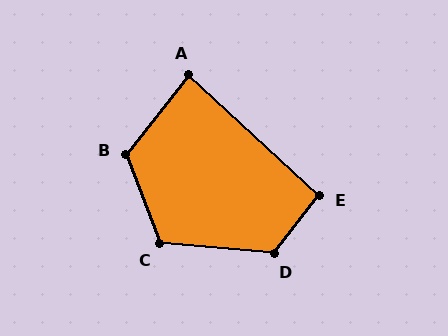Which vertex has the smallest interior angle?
A, at approximately 86 degrees.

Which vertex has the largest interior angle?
D, at approximately 123 degrees.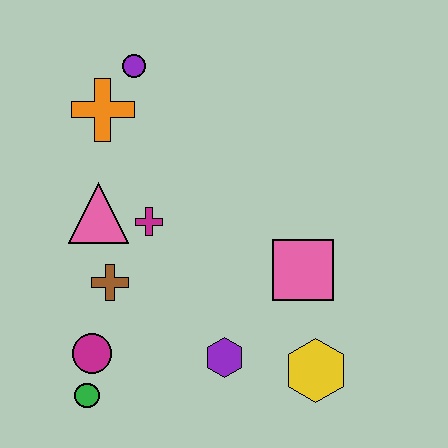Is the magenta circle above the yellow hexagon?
Yes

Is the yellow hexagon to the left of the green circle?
No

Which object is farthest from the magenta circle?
The purple circle is farthest from the magenta circle.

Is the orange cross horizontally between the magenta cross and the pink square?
No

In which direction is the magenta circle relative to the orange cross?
The magenta circle is below the orange cross.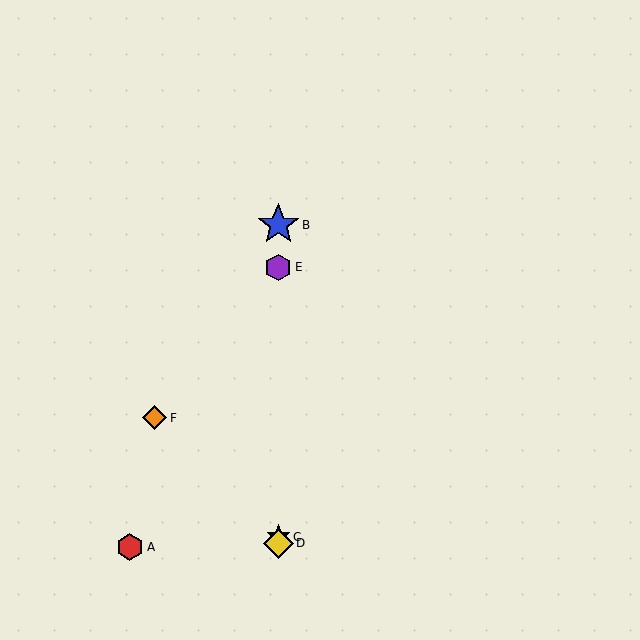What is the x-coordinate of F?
Object F is at x≈155.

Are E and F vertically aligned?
No, E is at x≈278 and F is at x≈155.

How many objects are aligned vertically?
4 objects (B, C, D, E) are aligned vertically.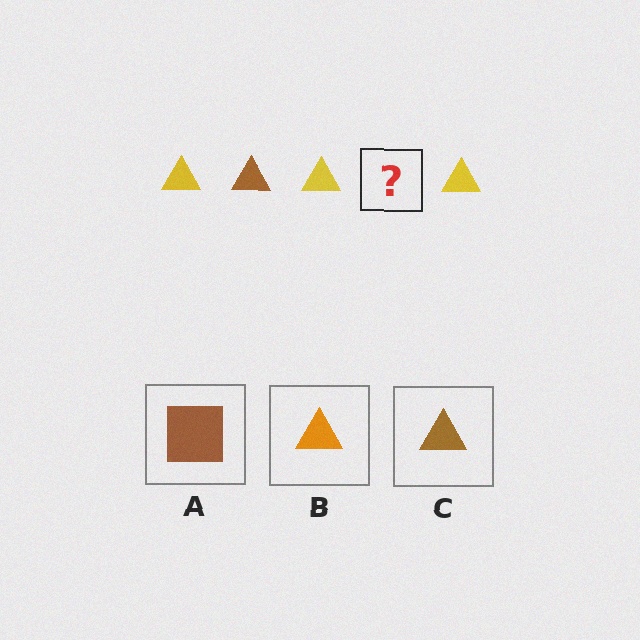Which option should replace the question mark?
Option C.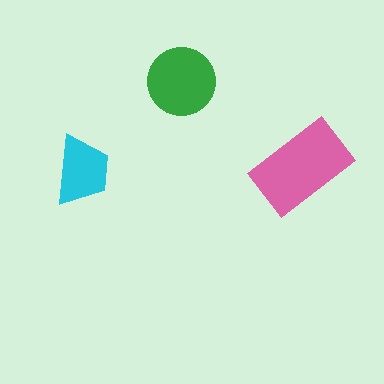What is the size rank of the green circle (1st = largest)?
2nd.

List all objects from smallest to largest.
The cyan trapezoid, the green circle, the pink rectangle.